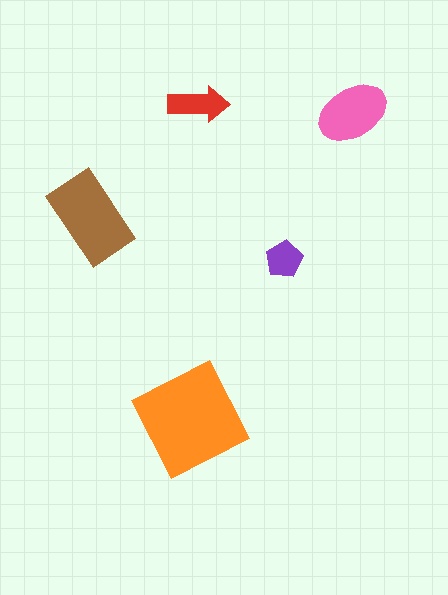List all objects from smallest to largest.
The purple pentagon, the red arrow, the pink ellipse, the brown rectangle, the orange diamond.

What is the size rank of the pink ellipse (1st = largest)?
3rd.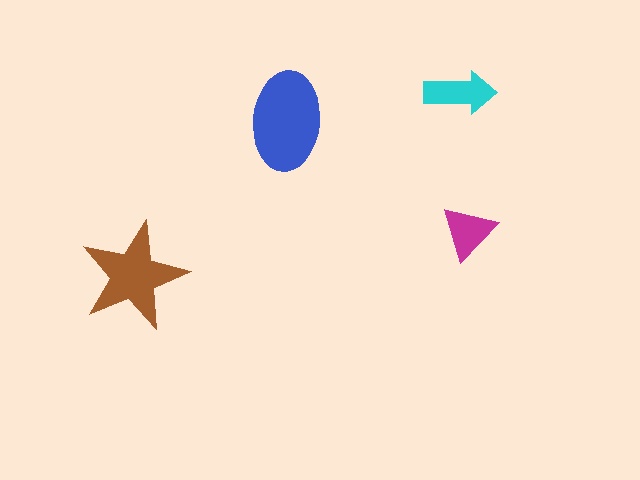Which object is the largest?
The blue ellipse.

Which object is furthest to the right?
The magenta triangle is rightmost.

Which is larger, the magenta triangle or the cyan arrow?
The cyan arrow.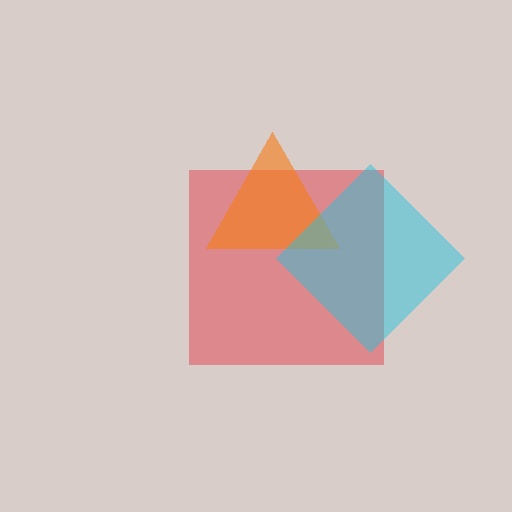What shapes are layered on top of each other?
The layered shapes are: a red square, an orange triangle, a cyan diamond.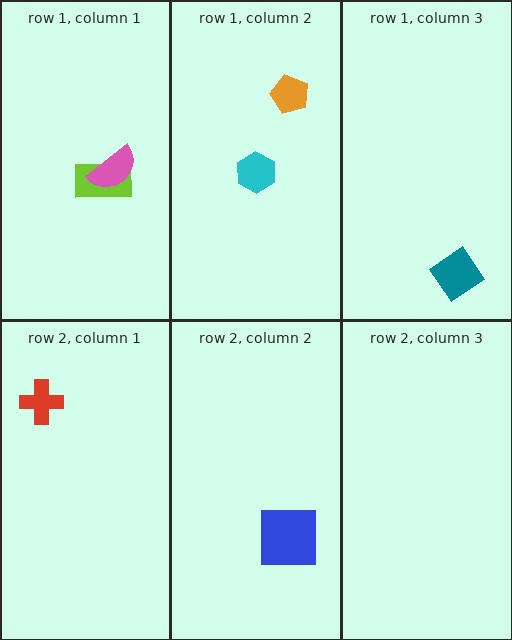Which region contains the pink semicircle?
The row 1, column 1 region.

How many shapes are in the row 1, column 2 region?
2.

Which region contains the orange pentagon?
The row 1, column 2 region.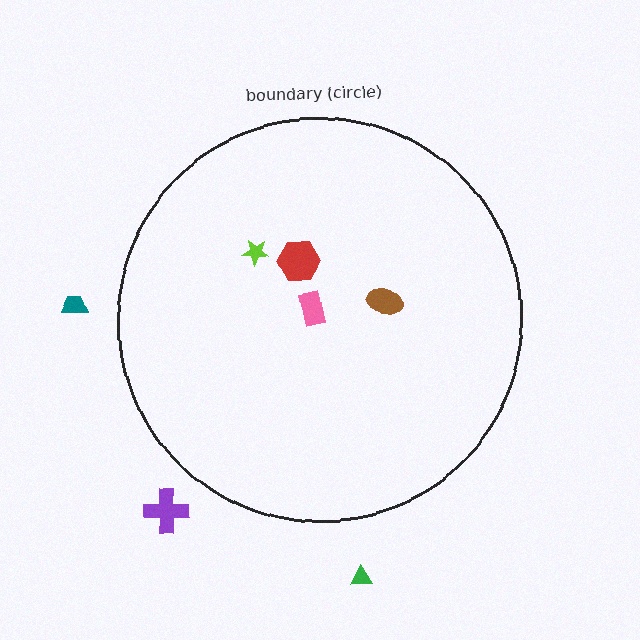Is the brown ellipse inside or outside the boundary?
Inside.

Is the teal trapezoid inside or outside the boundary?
Outside.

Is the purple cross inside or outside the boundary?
Outside.